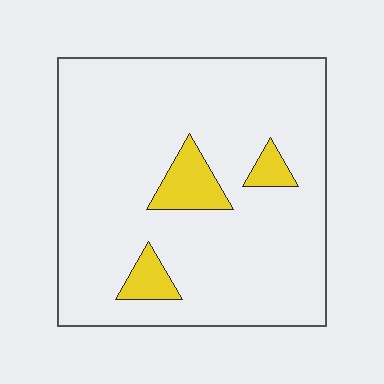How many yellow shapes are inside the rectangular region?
3.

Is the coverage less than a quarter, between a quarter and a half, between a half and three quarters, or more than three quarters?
Less than a quarter.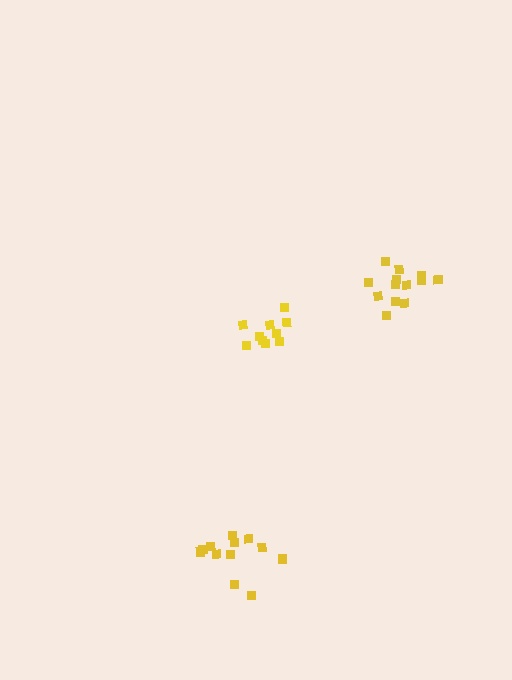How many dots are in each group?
Group 1: 12 dots, Group 2: 10 dots, Group 3: 13 dots (35 total).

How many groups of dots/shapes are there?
There are 3 groups.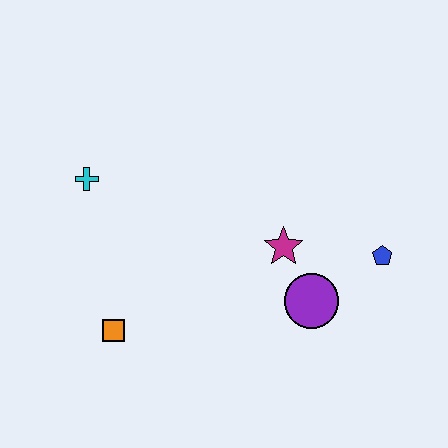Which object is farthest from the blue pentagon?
The cyan cross is farthest from the blue pentagon.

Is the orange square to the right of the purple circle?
No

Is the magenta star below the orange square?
No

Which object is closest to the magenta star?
The purple circle is closest to the magenta star.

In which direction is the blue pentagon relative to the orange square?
The blue pentagon is to the right of the orange square.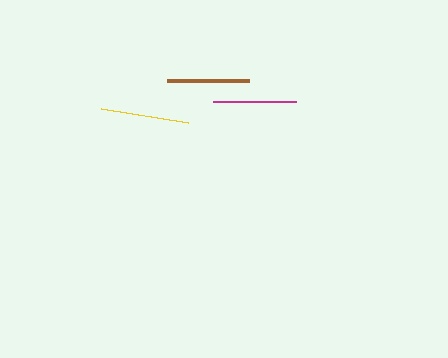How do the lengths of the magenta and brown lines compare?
The magenta and brown lines are approximately the same length.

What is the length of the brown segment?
The brown segment is approximately 82 pixels long.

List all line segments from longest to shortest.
From longest to shortest: yellow, magenta, brown.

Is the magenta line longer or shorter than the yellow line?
The yellow line is longer than the magenta line.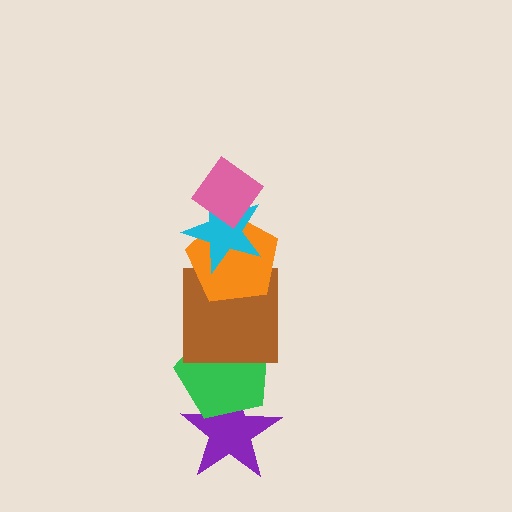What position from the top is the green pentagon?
The green pentagon is 5th from the top.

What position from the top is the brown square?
The brown square is 4th from the top.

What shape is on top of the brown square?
The orange pentagon is on top of the brown square.